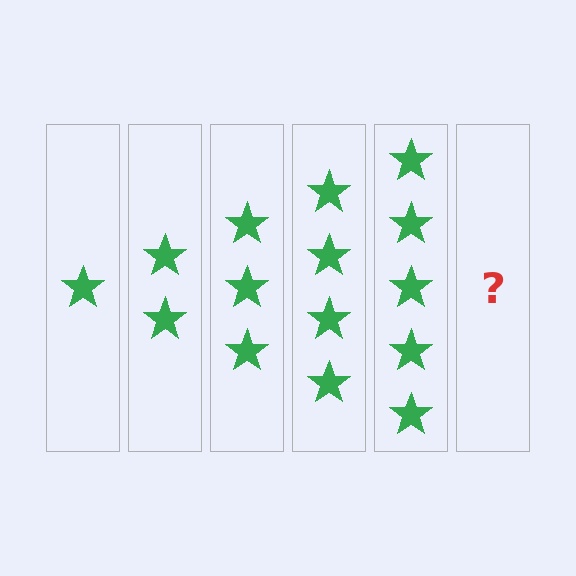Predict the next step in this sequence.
The next step is 6 stars.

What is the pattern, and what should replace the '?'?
The pattern is that each step adds one more star. The '?' should be 6 stars.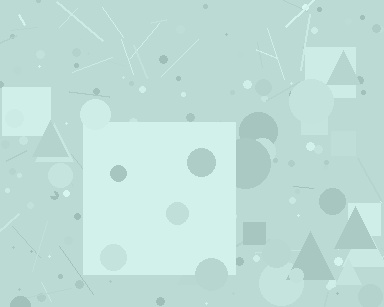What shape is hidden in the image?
A square is hidden in the image.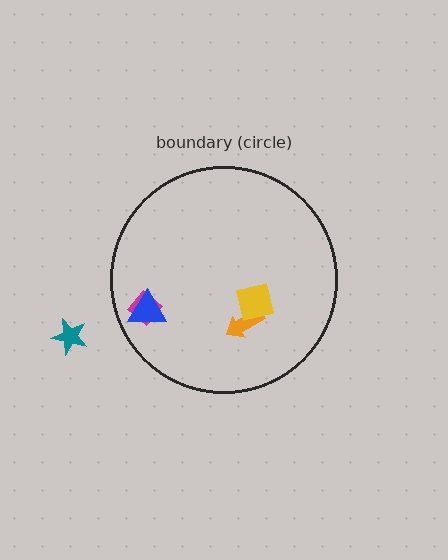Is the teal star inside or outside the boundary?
Outside.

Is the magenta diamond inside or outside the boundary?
Inside.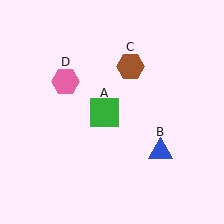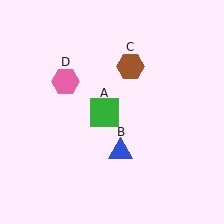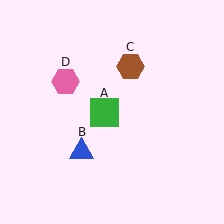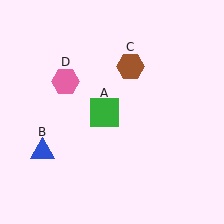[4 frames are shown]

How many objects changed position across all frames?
1 object changed position: blue triangle (object B).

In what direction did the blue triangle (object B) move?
The blue triangle (object B) moved left.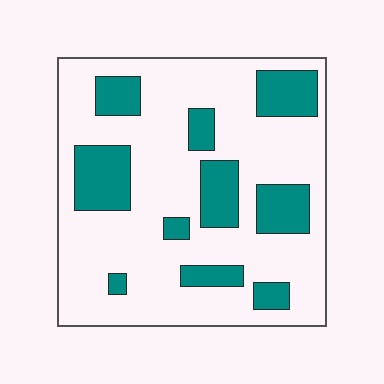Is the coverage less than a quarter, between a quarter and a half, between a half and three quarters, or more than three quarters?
Between a quarter and a half.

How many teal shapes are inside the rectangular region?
10.